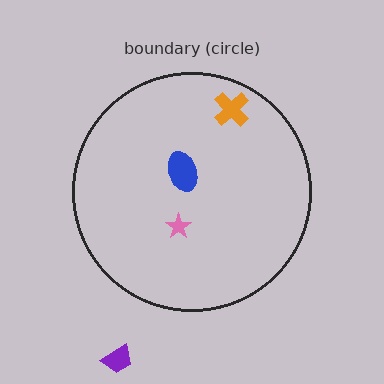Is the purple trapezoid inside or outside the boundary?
Outside.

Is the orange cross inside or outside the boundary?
Inside.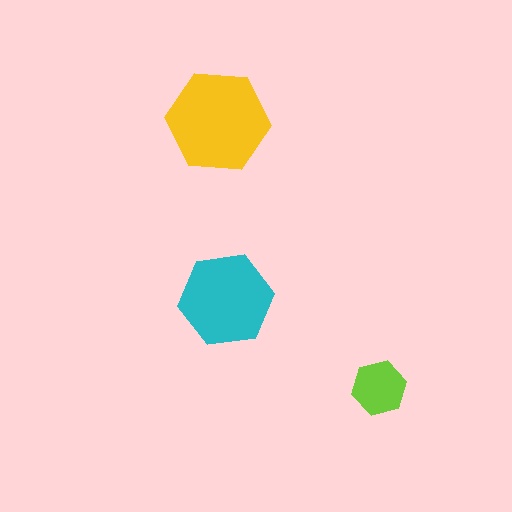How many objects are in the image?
There are 3 objects in the image.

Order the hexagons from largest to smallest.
the yellow one, the cyan one, the lime one.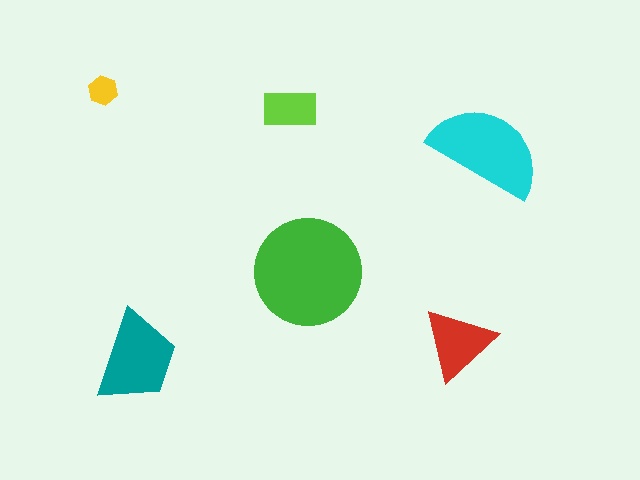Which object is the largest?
The green circle.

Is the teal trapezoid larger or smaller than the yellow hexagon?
Larger.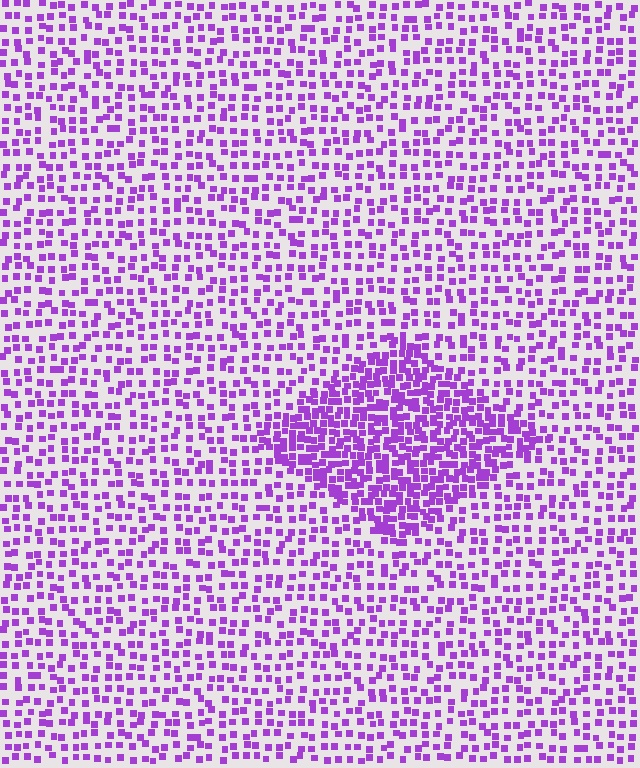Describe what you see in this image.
The image contains small purple elements arranged at two different densities. A diamond-shaped region is visible where the elements are more densely packed than the surrounding area.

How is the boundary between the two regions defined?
The boundary is defined by a change in element density (approximately 2.1x ratio). All elements are the same color, size, and shape.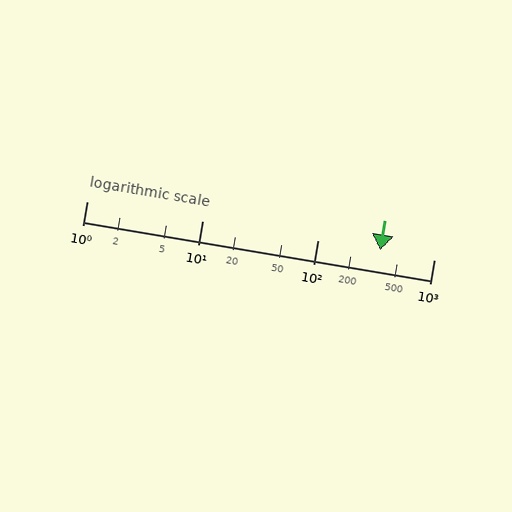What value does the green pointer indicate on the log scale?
The pointer indicates approximately 340.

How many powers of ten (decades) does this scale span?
The scale spans 3 decades, from 1 to 1000.